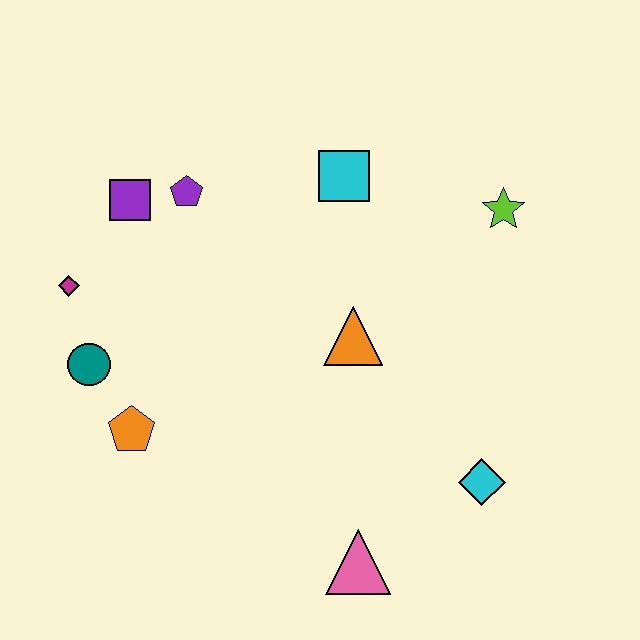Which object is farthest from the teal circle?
The lime star is farthest from the teal circle.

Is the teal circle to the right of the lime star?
No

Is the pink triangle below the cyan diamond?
Yes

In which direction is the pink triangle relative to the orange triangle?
The pink triangle is below the orange triangle.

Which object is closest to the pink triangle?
The cyan diamond is closest to the pink triangle.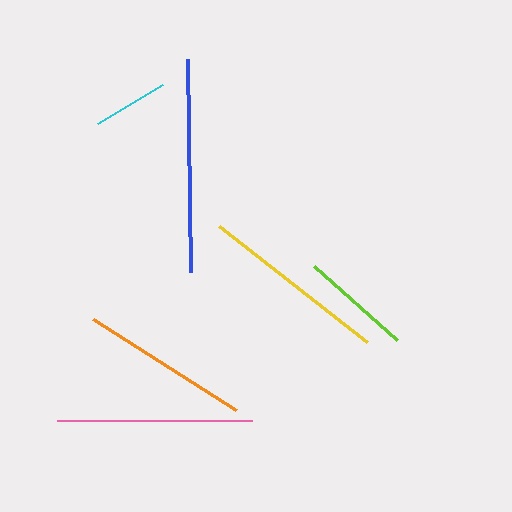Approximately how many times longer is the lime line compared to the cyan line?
The lime line is approximately 1.5 times the length of the cyan line.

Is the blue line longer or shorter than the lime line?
The blue line is longer than the lime line.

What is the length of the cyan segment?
The cyan segment is approximately 75 pixels long.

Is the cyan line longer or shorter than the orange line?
The orange line is longer than the cyan line.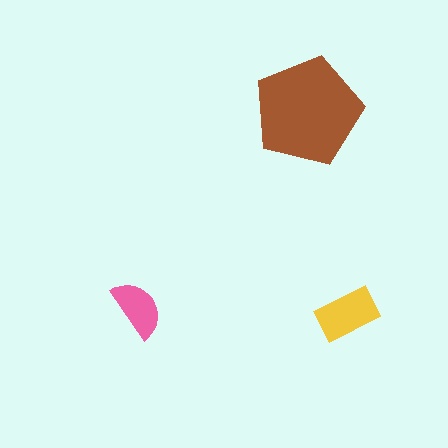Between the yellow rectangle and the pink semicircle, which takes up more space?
The yellow rectangle.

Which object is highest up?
The brown pentagon is topmost.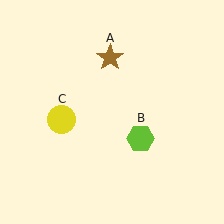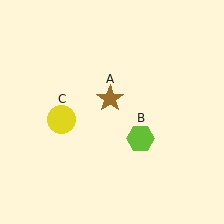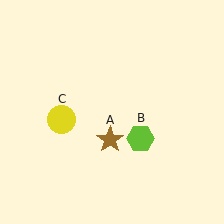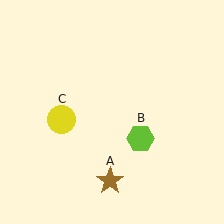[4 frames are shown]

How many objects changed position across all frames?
1 object changed position: brown star (object A).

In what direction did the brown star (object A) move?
The brown star (object A) moved down.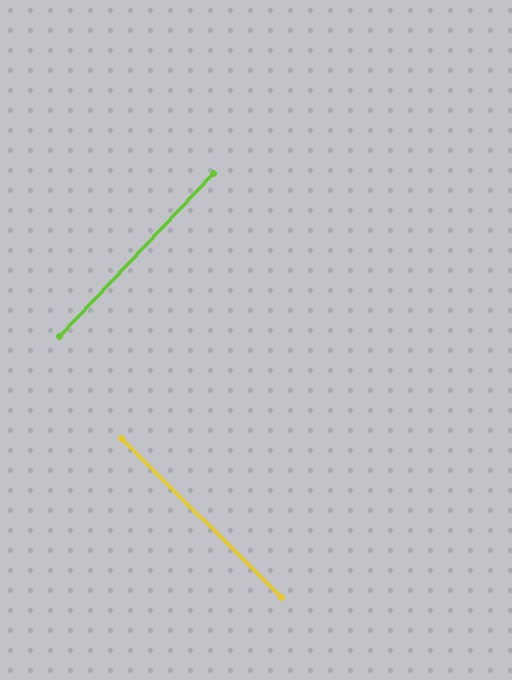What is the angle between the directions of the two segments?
Approximately 88 degrees.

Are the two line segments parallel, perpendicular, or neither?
Perpendicular — they meet at approximately 88°.